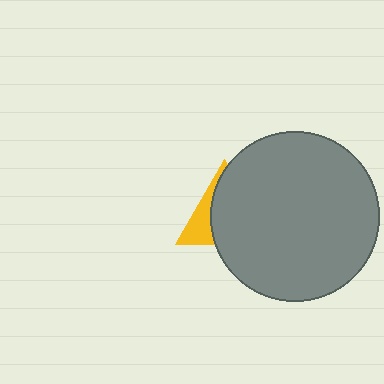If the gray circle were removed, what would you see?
You would see the complete yellow triangle.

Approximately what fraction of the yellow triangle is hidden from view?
Roughly 69% of the yellow triangle is hidden behind the gray circle.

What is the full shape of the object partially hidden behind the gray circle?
The partially hidden object is a yellow triangle.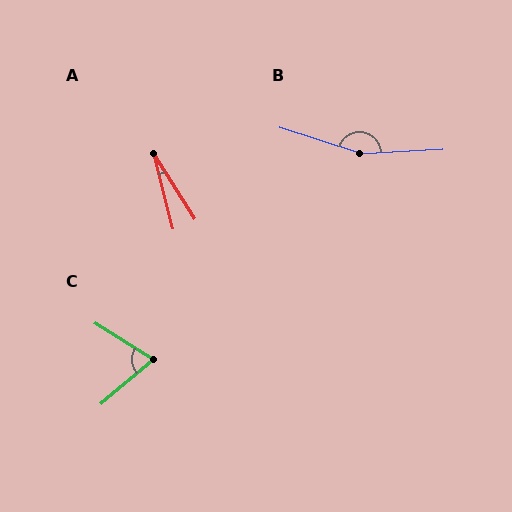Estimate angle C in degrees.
Approximately 72 degrees.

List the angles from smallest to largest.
A (18°), C (72°), B (159°).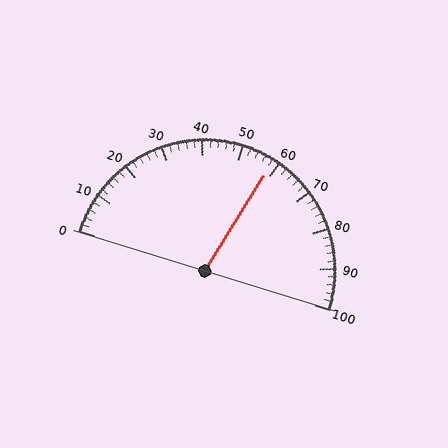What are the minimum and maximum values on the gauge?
The gauge ranges from 0 to 100.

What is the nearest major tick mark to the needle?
The nearest major tick mark is 60.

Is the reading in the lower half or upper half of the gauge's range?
The reading is in the upper half of the range (0 to 100).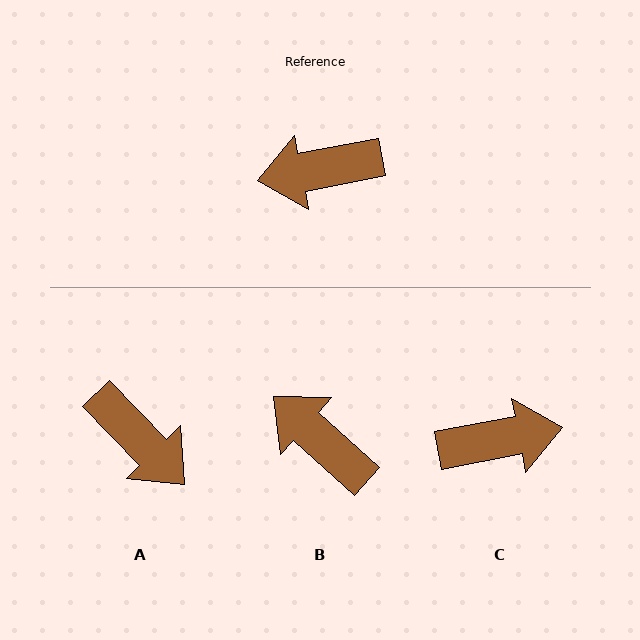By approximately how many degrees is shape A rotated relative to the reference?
Approximately 123 degrees counter-clockwise.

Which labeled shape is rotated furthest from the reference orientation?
C, about 180 degrees away.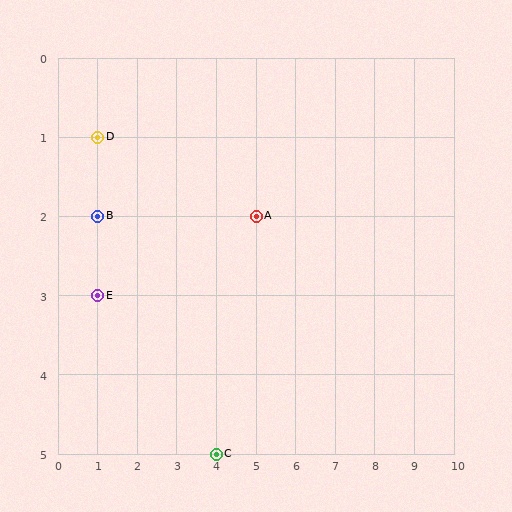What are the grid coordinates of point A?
Point A is at grid coordinates (5, 2).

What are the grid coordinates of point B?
Point B is at grid coordinates (1, 2).